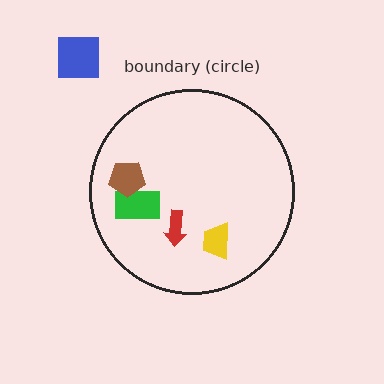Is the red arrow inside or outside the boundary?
Inside.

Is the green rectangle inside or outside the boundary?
Inside.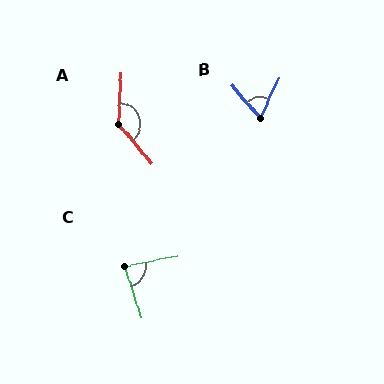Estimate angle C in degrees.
Approximately 84 degrees.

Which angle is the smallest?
B, at approximately 65 degrees.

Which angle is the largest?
A, at approximately 137 degrees.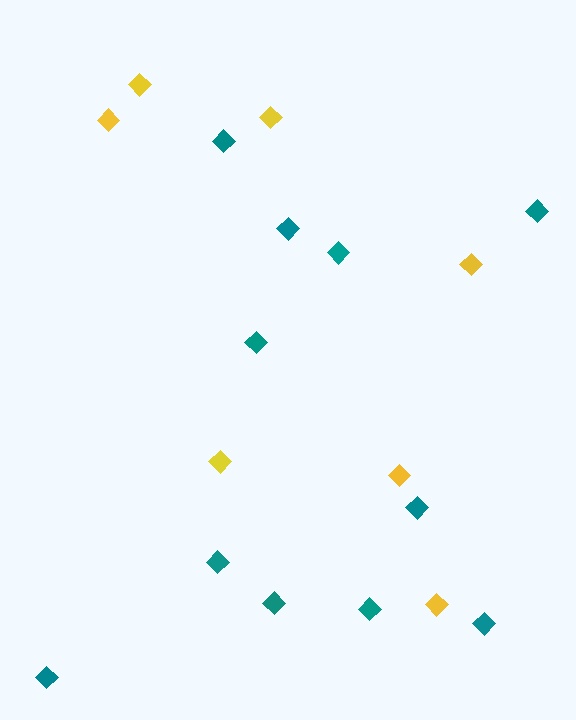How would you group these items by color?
There are 2 groups: one group of teal diamonds (11) and one group of yellow diamonds (7).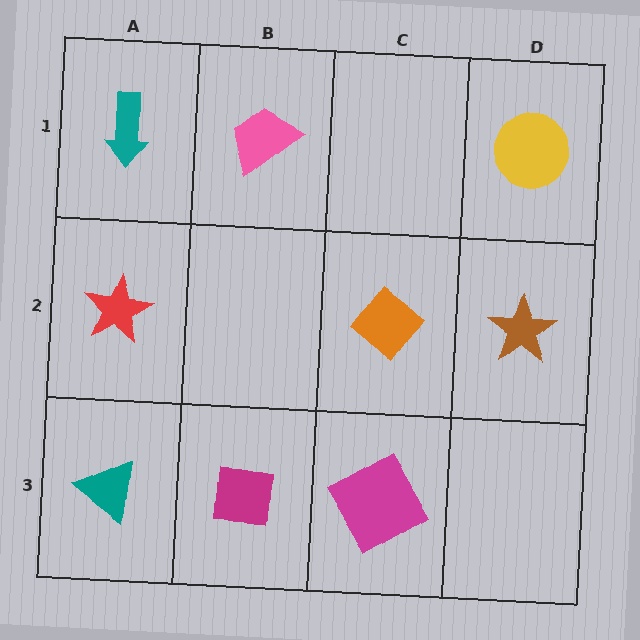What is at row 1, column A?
A teal arrow.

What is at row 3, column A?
A teal triangle.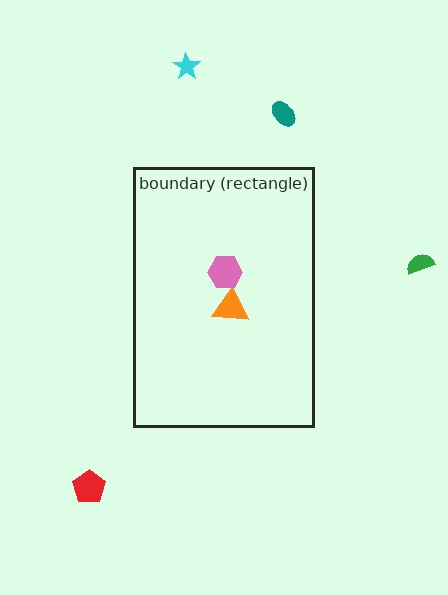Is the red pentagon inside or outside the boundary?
Outside.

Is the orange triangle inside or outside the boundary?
Inside.